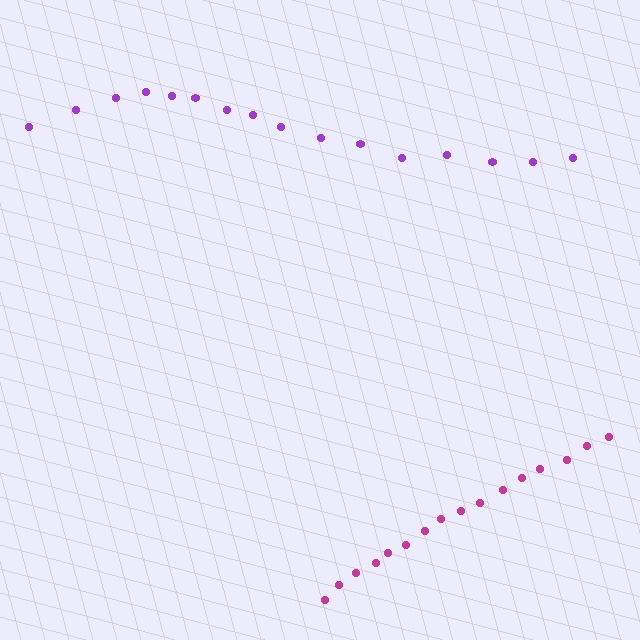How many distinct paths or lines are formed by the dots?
There are 2 distinct paths.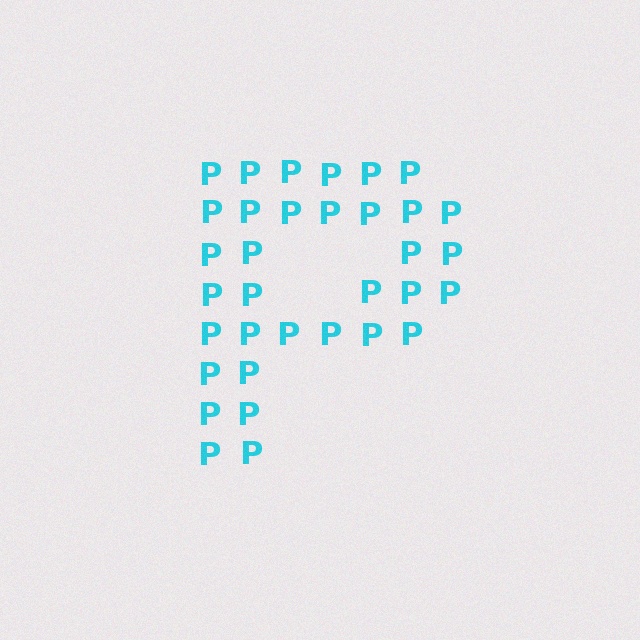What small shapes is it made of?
It is made of small letter P's.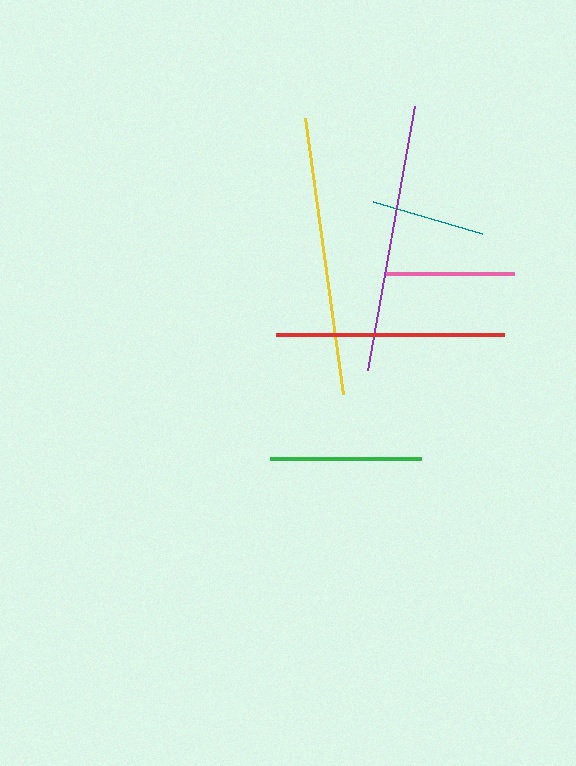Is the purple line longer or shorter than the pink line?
The purple line is longer than the pink line.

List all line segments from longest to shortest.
From longest to shortest: yellow, purple, red, green, pink, teal.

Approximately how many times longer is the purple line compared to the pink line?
The purple line is approximately 2.1 times the length of the pink line.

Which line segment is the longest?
The yellow line is the longest at approximately 279 pixels.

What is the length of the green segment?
The green segment is approximately 151 pixels long.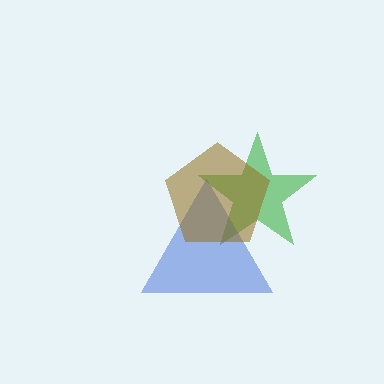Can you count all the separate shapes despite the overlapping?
Yes, there are 3 separate shapes.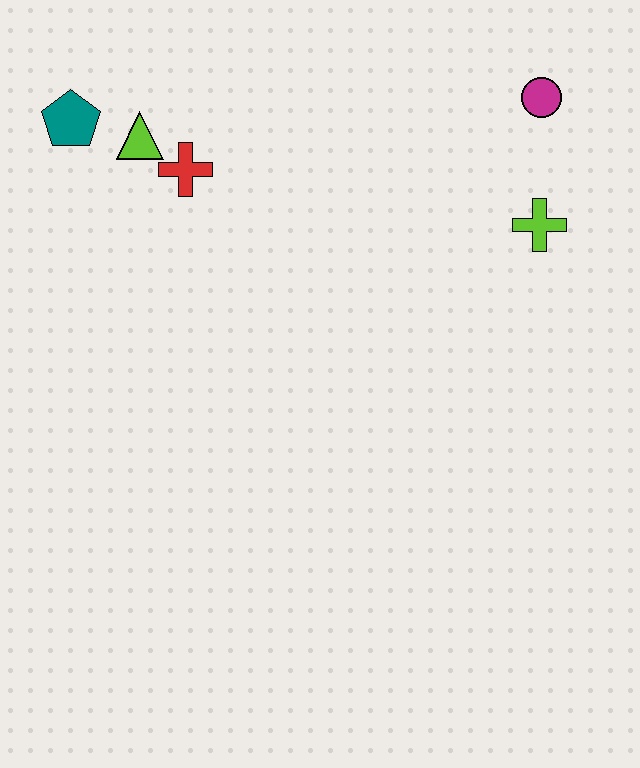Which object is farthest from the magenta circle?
The teal pentagon is farthest from the magenta circle.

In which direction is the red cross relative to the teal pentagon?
The red cross is to the right of the teal pentagon.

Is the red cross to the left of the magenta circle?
Yes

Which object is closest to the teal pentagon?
The lime triangle is closest to the teal pentagon.